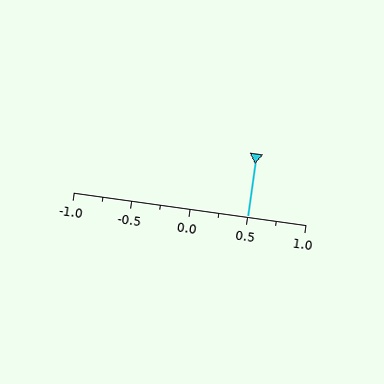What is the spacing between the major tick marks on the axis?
The major ticks are spaced 0.5 apart.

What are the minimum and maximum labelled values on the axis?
The axis runs from -1.0 to 1.0.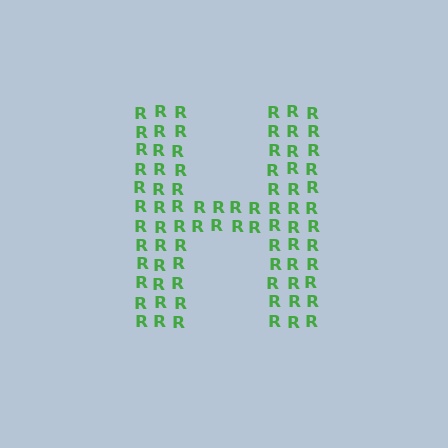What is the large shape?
The large shape is the letter H.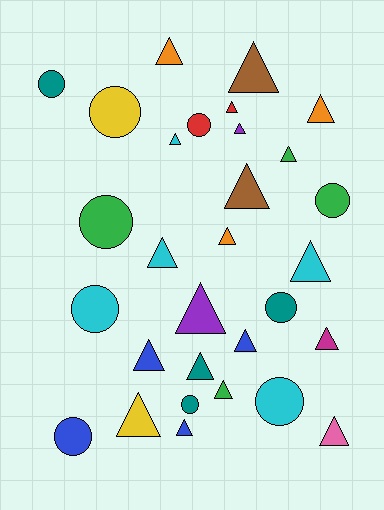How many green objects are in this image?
There are 4 green objects.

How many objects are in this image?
There are 30 objects.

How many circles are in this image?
There are 10 circles.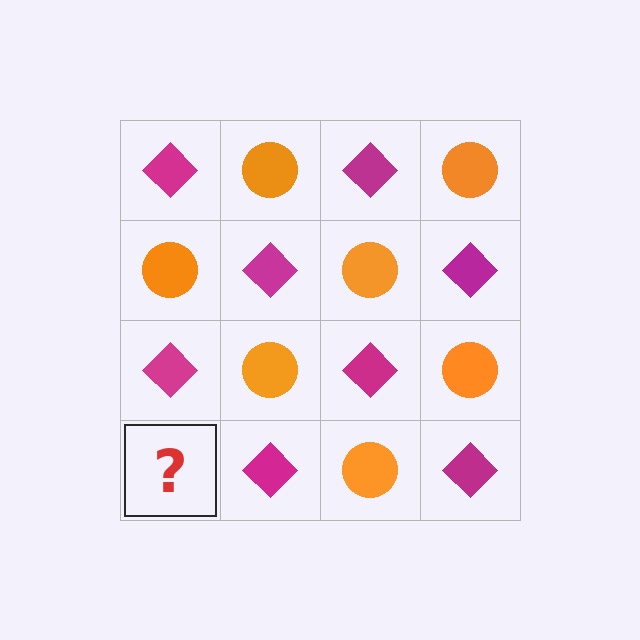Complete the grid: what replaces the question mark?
The question mark should be replaced with an orange circle.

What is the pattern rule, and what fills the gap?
The rule is that it alternates magenta diamond and orange circle in a checkerboard pattern. The gap should be filled with an orange circle.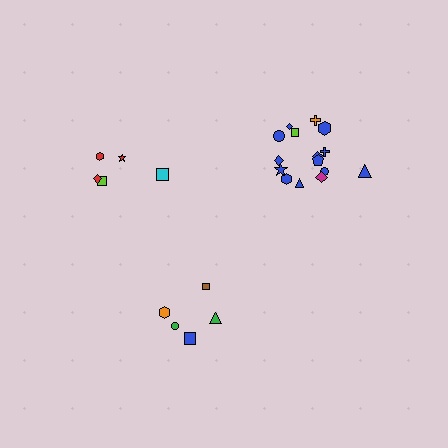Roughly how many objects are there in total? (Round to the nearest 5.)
Roughly 25 objects in total.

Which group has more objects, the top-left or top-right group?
The top-right group.